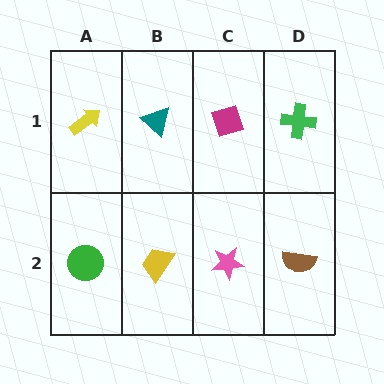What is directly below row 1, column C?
A pink star.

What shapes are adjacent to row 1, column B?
A yellow trapezoid (row 2, column B), a yellow arrow (row 1, column A), a magenta diamond (row 1, column C).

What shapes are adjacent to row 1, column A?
A green circle (row 2, column A), a teal triangle (row 1, column B).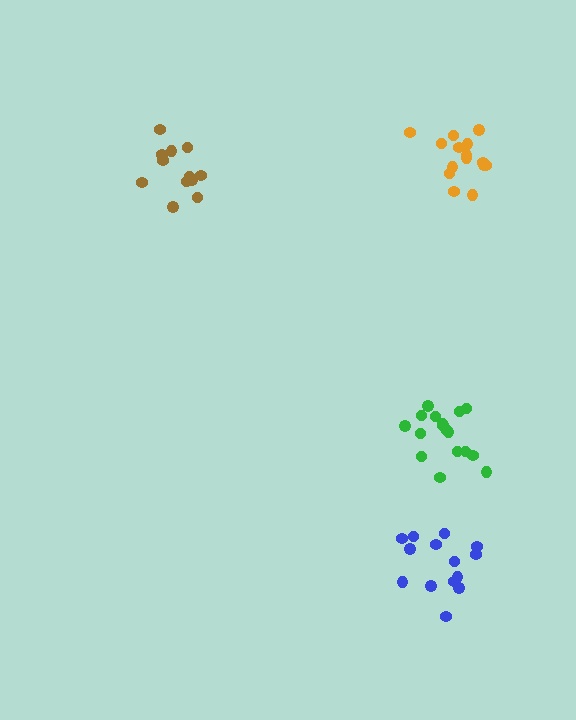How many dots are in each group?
Group 1: 15 dots, Group 2: 12 dots, Group 3: 14 dots, Group 4: 17 dots (58 total).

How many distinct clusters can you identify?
There are 4 distinct clusters.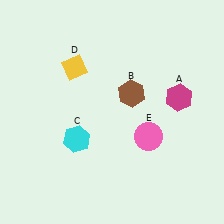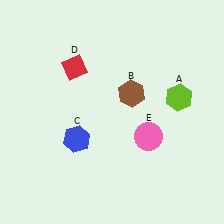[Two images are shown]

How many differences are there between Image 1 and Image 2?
There are 3 differences between the two images.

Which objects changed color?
A changed from magenta to lime. C changed from cyan to blue. D changed from yellow to red.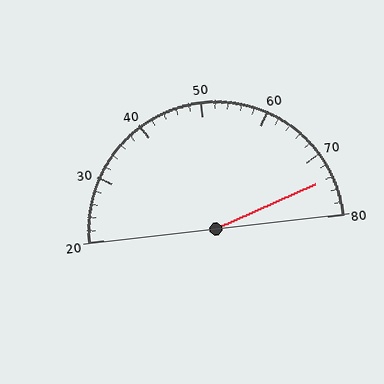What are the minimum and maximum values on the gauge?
The gauge ranges from 20 to 80.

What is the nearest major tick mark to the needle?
The nearest major tick mark is 70.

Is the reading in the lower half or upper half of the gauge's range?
The reading is in the upper half of the range (20 to 80).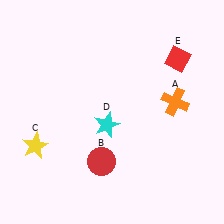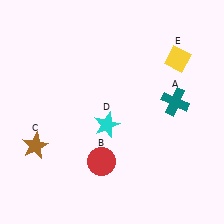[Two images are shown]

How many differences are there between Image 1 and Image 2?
There are 3 differences between the two images.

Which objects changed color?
A changed from orange to teal. C changed from yellow to brown. E changed from red to yellow.